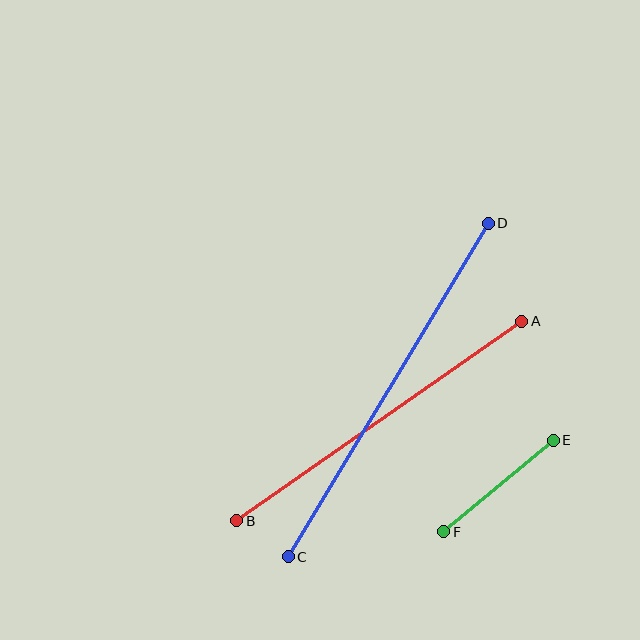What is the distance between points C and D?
The distance is approximately 389 pixels.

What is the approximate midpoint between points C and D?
The midpoint is at approximately (388, 390) pixels.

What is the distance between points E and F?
The distance is approximately 142 pixels.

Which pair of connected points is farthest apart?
Points C and D are farthest apart.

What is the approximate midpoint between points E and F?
The midpoint is at approximately (498, 486) pixels.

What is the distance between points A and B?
The distance is approximately 348 pixels.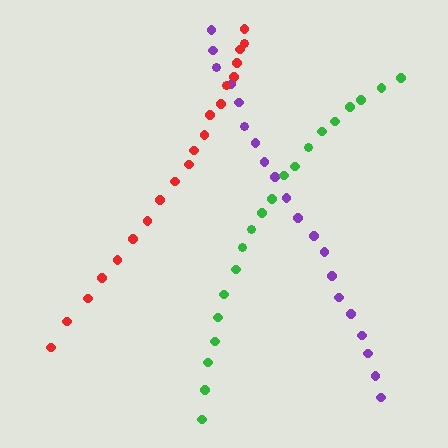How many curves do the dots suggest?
There are 3 distinct paths.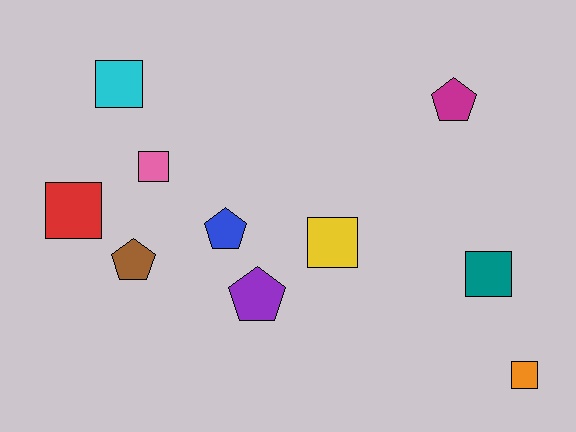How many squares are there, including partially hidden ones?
There are 6 squares.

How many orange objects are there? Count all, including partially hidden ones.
There is 1 orange object.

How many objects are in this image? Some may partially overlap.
There are 10 objects.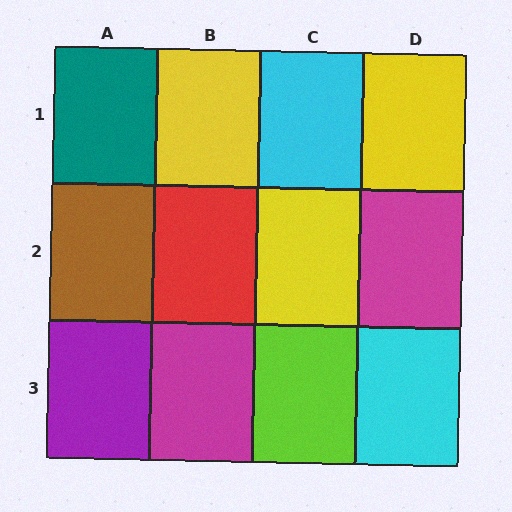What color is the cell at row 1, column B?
Yellow.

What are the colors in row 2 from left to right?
Brown, red, yellow, magenta.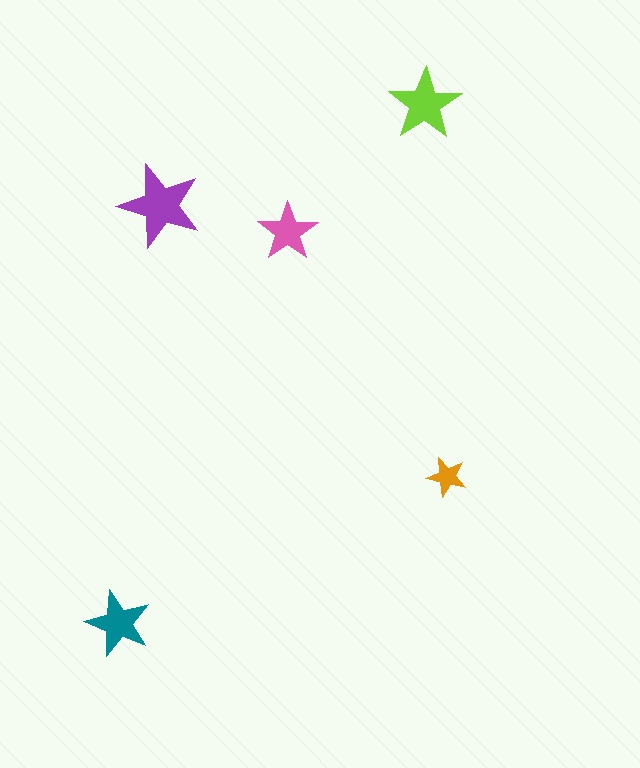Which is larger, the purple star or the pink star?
The purple one.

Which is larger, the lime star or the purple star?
The purple one.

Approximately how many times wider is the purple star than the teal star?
About 1.5 times wider.